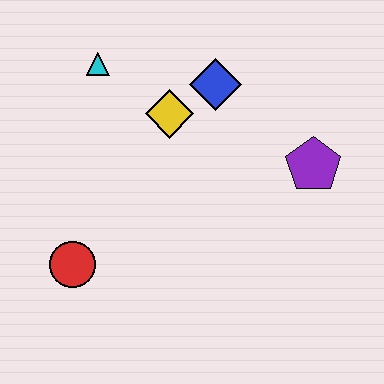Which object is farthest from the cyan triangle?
The purple pentagon is farthest from the cyan triangle.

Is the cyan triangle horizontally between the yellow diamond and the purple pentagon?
No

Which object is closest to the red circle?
The yellow diamond is closest to the red circle.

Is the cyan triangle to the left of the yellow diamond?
Yes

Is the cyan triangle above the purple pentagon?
Yes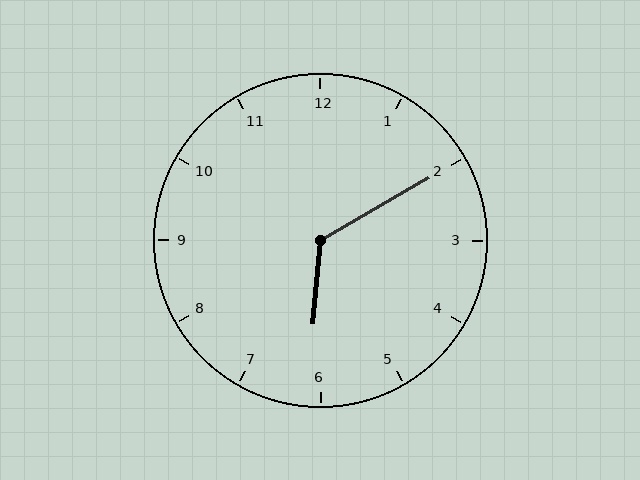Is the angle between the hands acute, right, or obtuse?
It is obtuse.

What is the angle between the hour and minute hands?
Approximately 125 degrees.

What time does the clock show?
6:10.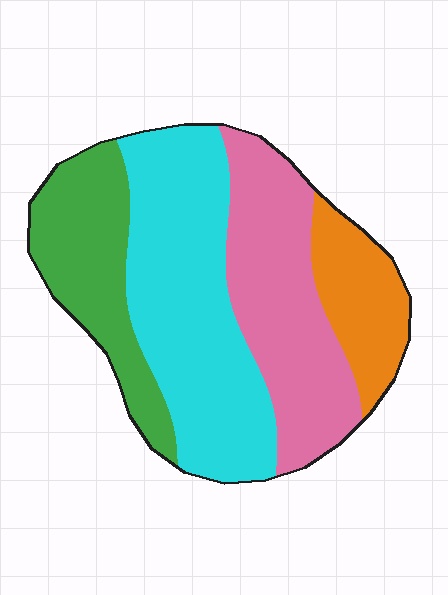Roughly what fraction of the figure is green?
Green takes up less than a quarter of the figure.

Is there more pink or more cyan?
Cyan.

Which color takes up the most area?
Cyan, at roughly 40%.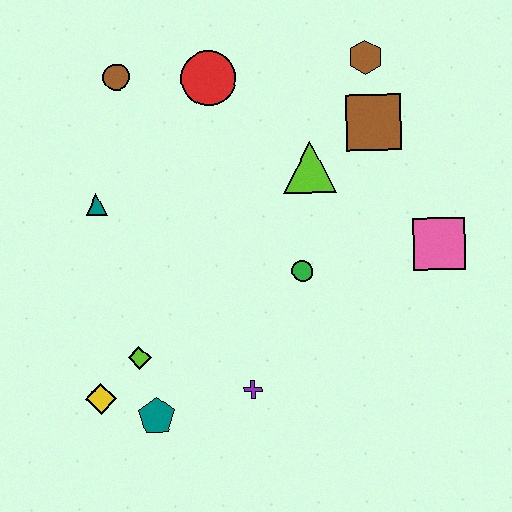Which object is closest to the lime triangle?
The brown square is closest to the lime triangle.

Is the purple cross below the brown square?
Yes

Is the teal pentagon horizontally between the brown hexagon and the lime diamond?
Yes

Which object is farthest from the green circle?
The brown circle is farthest from the green circle.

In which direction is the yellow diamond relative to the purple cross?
The yellow diamond is to the left of the purple cross.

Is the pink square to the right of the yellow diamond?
Yes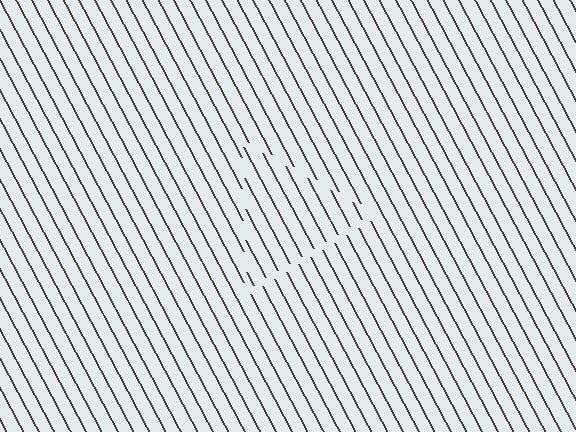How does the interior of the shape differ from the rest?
The interior of the shape contains the same grating, shifted by half a period — the contour is defined by the phase discontinuity where line-ends from the inner and outer gratings abut.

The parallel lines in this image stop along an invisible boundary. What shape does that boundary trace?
An illusory triangle. The interior of the shape contains the same grating, shifted by half a period — the contour is defined by the phase discontinuity where line-ends from the inner and outer gratings abut.